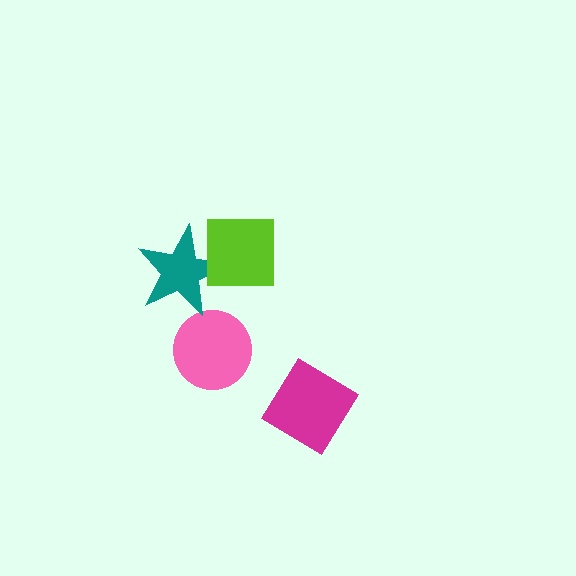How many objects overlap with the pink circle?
0 objects overlap with the pink circle.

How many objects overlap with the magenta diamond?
0 objects overlap with the magenta diamond.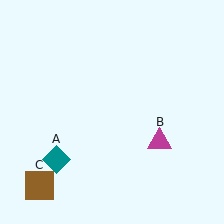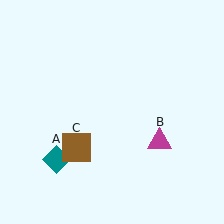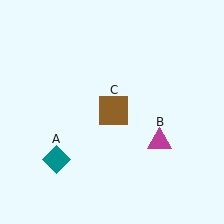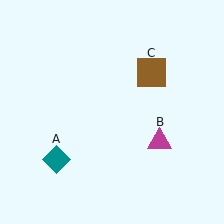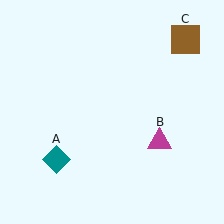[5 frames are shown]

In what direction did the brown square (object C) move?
The brown square (object C) moved up and to the right.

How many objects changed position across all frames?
1 object changed position: brown square (object C).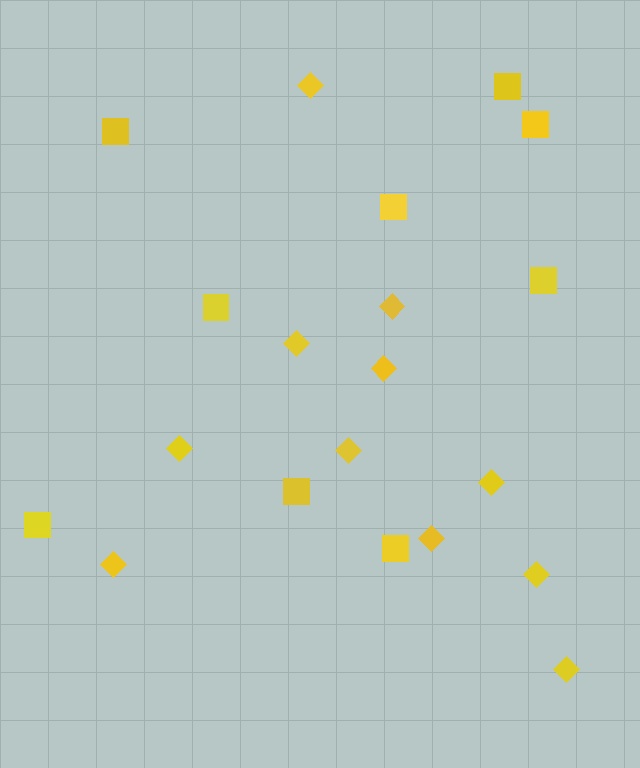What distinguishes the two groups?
There are 2 groups: one group of squares (9) and one group of diamonds (11).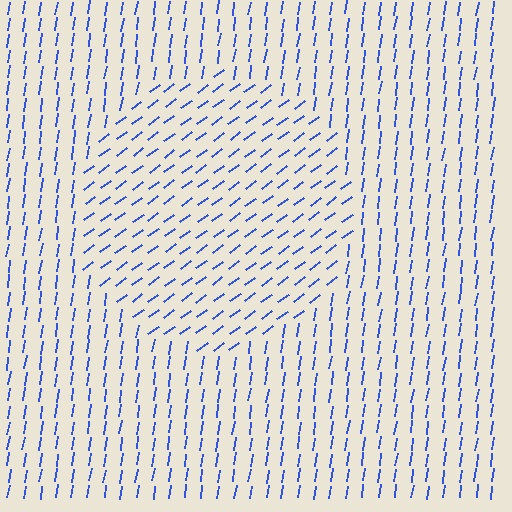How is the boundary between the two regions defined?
The boundary is defined purely by a change in line orientation (approximately 45 degrees difference). All lines are the same color and thickness.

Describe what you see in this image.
The image is filled with small blue line segments. A circle region in the image has lines oriented differently from the surrounding lines, creating a visible texture boundary.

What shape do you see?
I see a circle.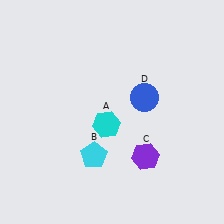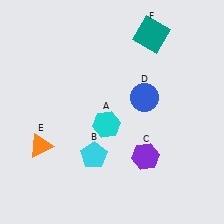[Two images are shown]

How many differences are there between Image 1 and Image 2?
There are 2 differences between the two images.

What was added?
An orange triangle (E), a teal square (F) were added in Image 2.